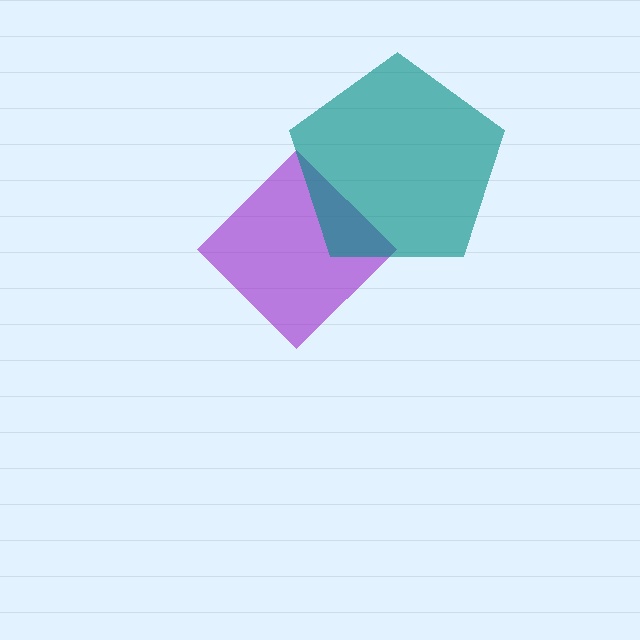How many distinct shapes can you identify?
There are 2 distinct shapes: a purple diamond, a teal pentagon.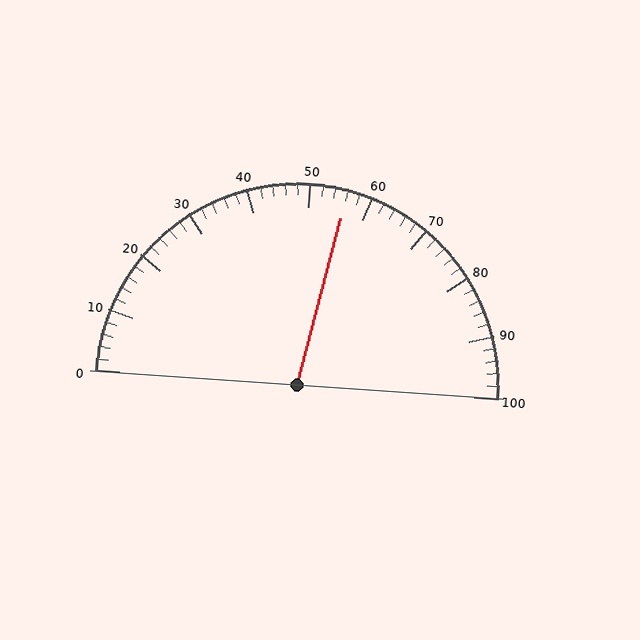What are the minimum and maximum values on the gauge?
The gauge ranges from 0 to 100.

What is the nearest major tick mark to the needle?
The nearest major tick mark is 60.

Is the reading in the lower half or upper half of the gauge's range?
The reading is in the upper half of the range (0 to 100).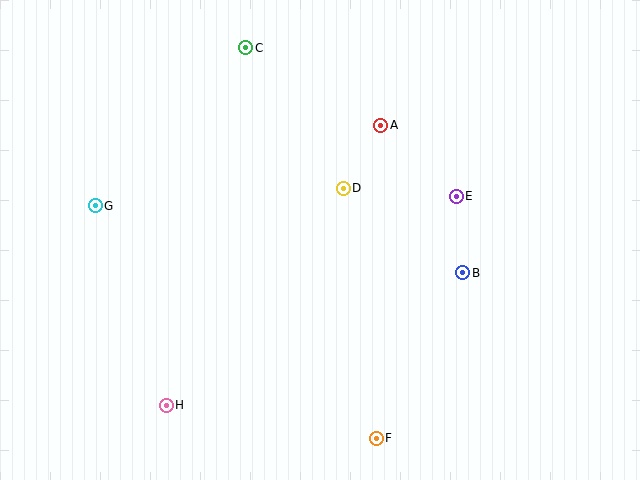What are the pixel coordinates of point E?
Point E is at (456, 196).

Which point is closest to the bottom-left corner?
Point H is closest to the bottom-left corner.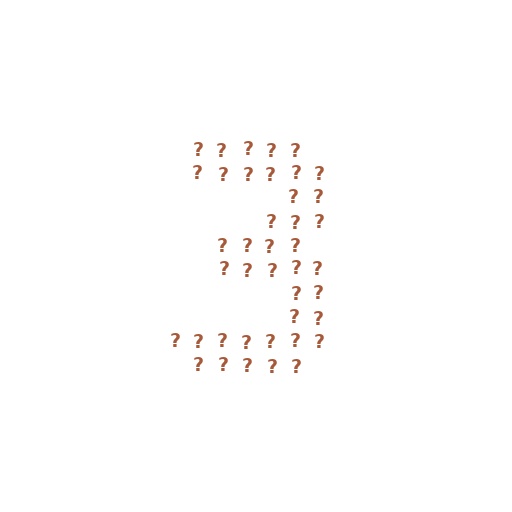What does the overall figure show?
The overall figure shows the digit 3.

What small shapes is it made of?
It is made of small question marks.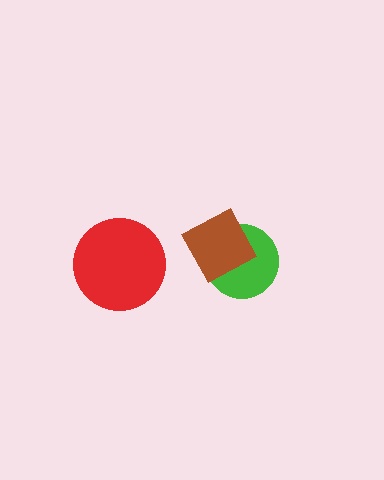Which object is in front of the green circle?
The brown square is in front of the green circle.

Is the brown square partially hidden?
No, no other shape covers it.